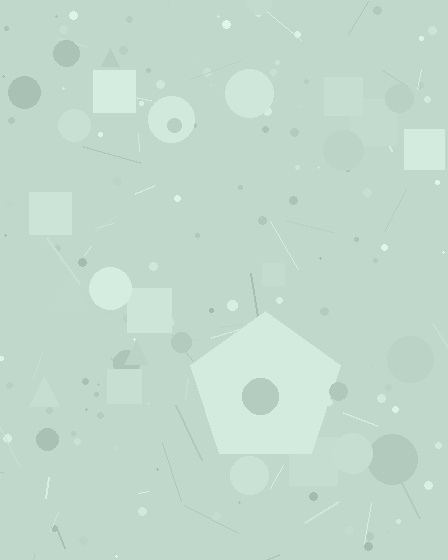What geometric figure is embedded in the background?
A pentagon is embedded in the background.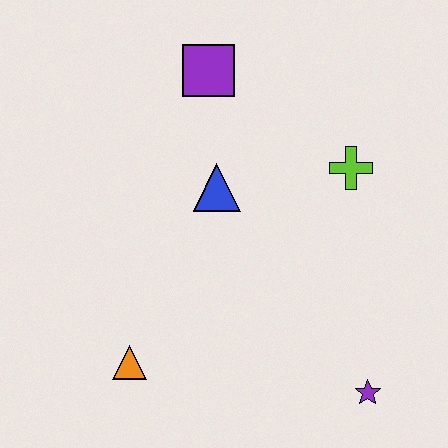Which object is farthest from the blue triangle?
The purple star is farthest from the blue triangle.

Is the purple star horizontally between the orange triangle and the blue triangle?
No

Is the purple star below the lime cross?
Yes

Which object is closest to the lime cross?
The blue triangle is closest to the lime cross.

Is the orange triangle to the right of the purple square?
No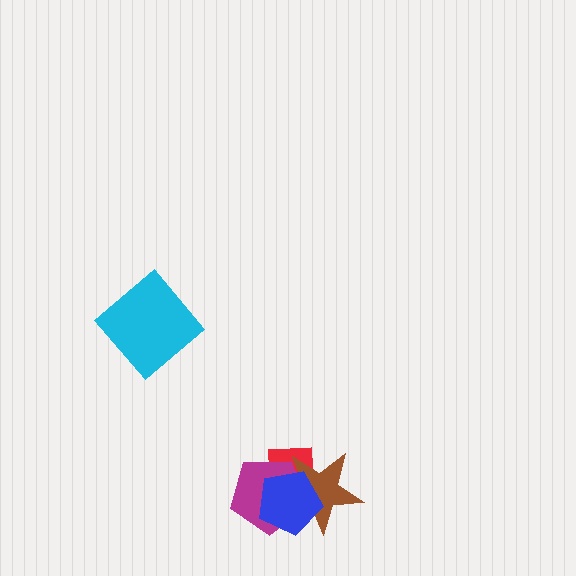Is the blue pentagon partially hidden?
No, no other shape covers it.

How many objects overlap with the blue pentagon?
3 objects overlap with the blue pentagon.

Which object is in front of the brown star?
The blue pentagon is in front of the brown star.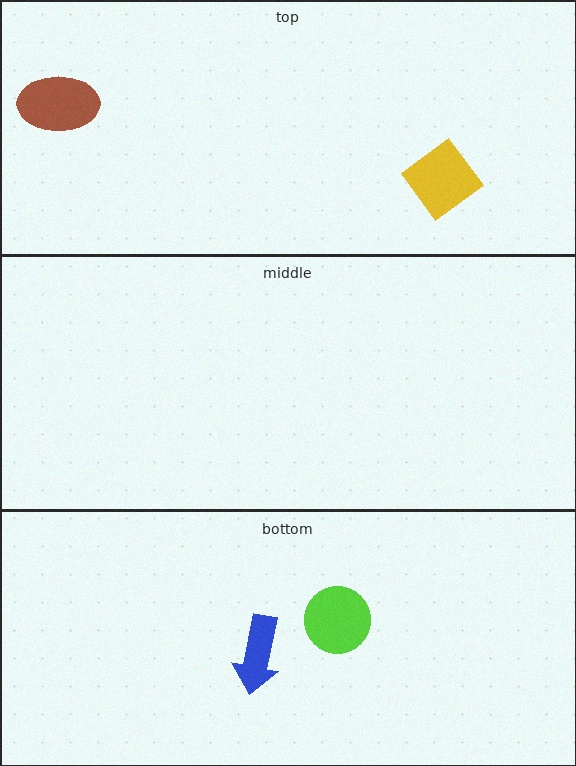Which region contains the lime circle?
The bottom region.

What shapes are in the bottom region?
The lime circle, the blue arrow.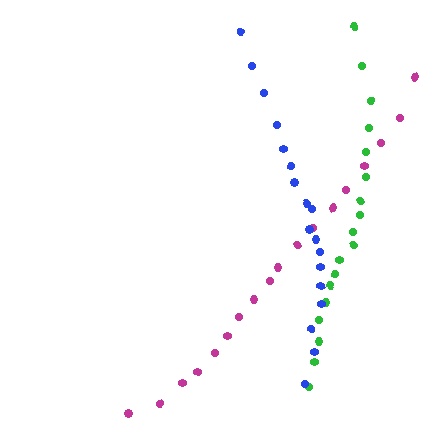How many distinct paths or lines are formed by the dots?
There are 3 distinct paths.